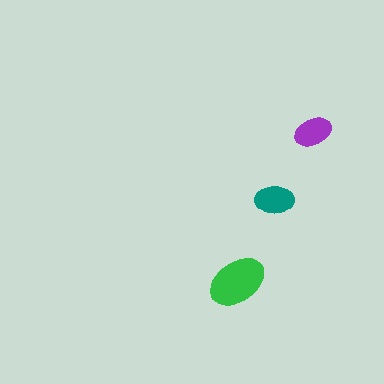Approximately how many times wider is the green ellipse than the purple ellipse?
About 1.5 times wider.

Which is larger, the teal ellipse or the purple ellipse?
The teal one.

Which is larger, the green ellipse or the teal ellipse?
The green one.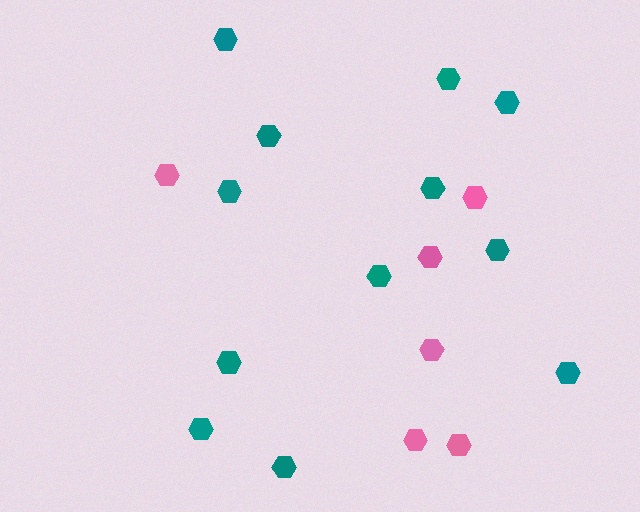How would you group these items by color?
There are 2 groups: one group of teal hexagons (12) and one group of pink hexagons (6).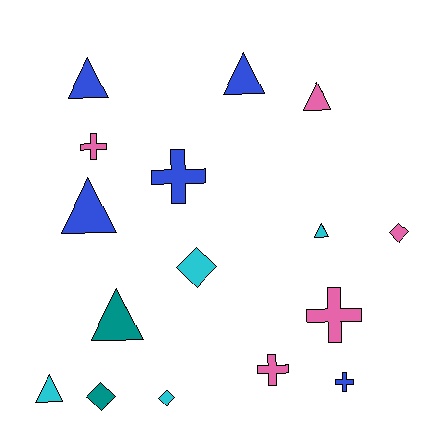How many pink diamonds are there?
There is 1 pink diamond.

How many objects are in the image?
There are 16 objects.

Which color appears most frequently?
Pink, with 5 objects.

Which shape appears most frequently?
Triangle, with 7 objects.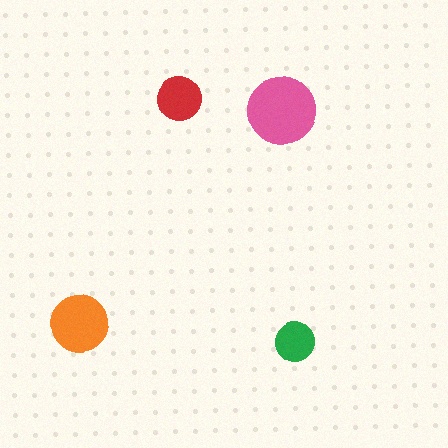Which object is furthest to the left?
The orange circle is leftmost.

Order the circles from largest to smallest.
the pink one, the orange one, the red one, the green one.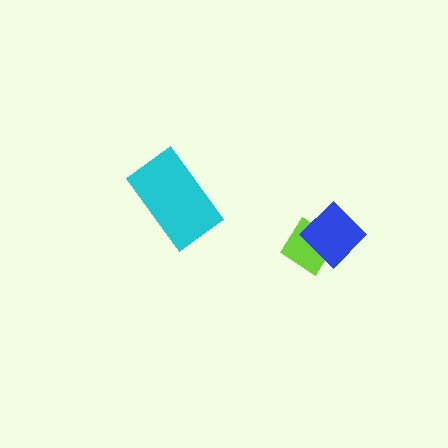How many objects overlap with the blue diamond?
1 object overlaps with the blue diamond.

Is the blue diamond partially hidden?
No, no other shape covers it.